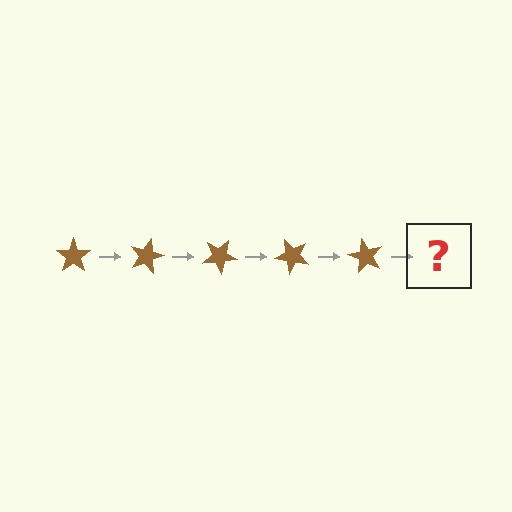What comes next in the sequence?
The next element should be a brown star rotated 75 degrees.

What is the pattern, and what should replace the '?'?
The pattern is that the star rotates 15 degrees each step. The '?' should be a brown star rotated 75 degrees.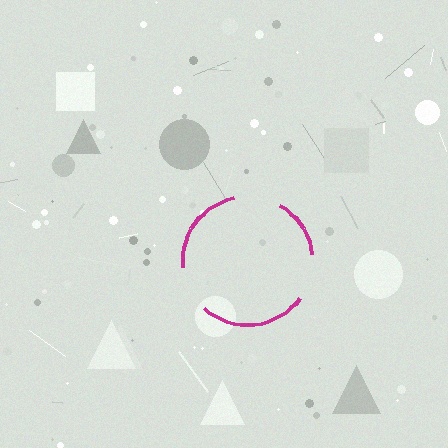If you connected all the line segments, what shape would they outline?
They would outline a circle.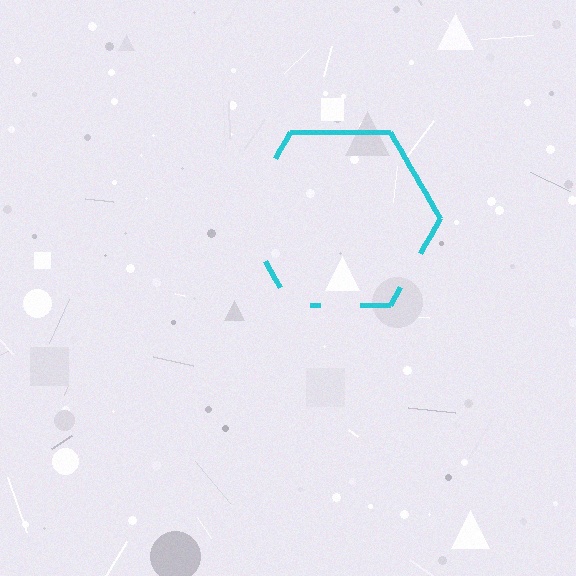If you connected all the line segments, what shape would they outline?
They would outline a hexagon.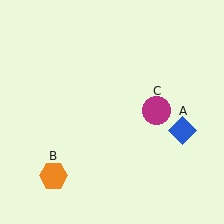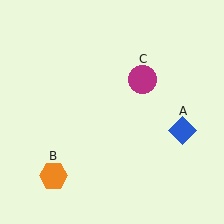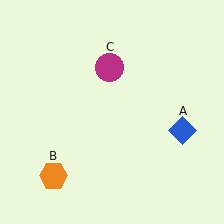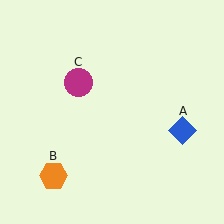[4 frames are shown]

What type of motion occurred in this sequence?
The magenta circle (object C) rotated counterclockwise around the center of the scene.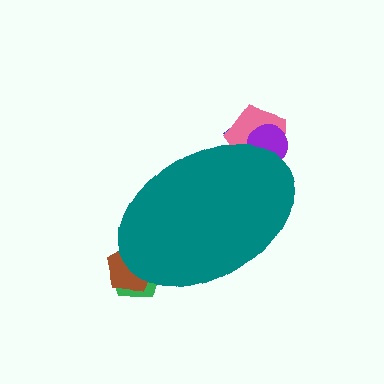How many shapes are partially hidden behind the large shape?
5 shapes are partially hidden.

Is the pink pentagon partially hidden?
Yes, the pink pentagon is partially hidden behind the teal ellipse.